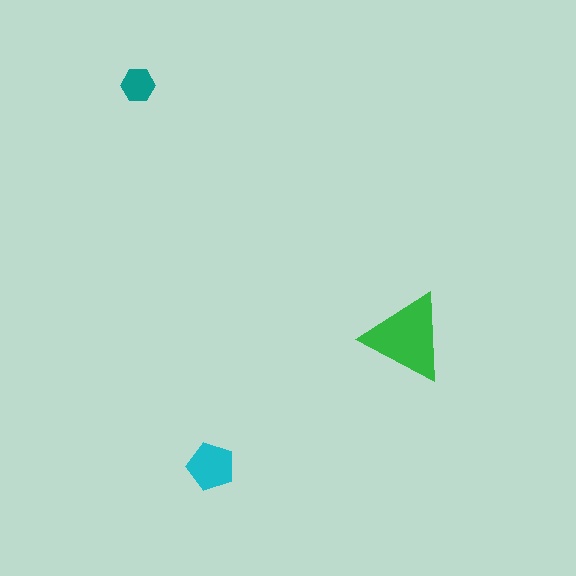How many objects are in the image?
There are 3 objects in the image.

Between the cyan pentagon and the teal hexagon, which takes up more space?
The cyan pentagon.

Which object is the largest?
The green triangle.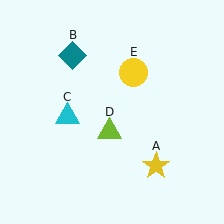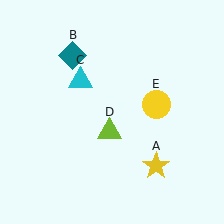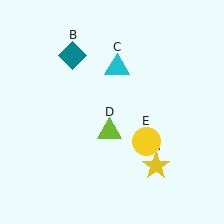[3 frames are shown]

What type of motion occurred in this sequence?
The cyan triangle (object C), yellow circle (object E) rotated clockwise around the center of the scene.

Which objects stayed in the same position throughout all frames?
Yellow star (object A) and teal diamond (object B) and lime triangle (object D) remained stationary.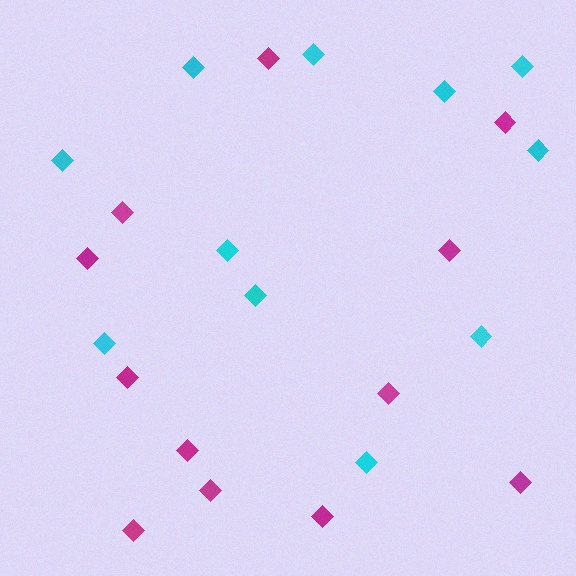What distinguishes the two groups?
There are 2 groups: one group of cyan diamonds (11) and one group of magenta diamonds (12).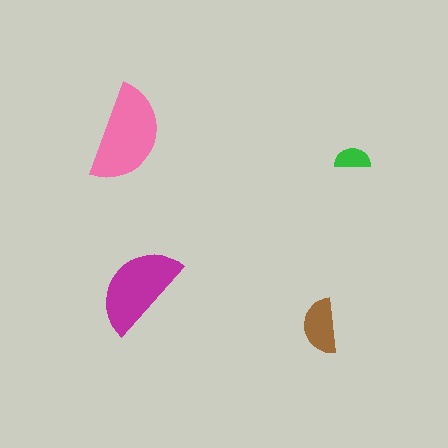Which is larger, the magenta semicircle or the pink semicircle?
The pink one.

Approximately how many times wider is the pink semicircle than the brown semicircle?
About 2 times wider.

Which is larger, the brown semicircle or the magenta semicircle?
The magenta one.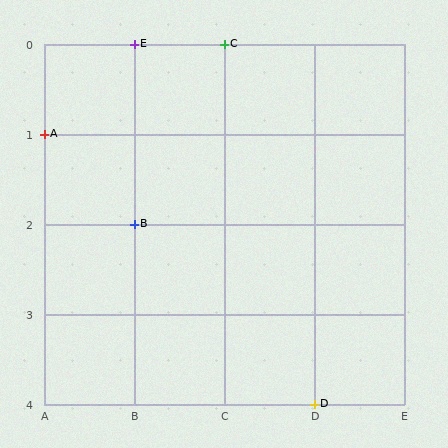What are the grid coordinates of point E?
Point E is at grid coordinates (B, 0).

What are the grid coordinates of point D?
Point D is at grid coordinates (D, 4).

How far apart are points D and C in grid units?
Points D and C are 1 column and 4 rows apart (about 4.1 grid units diagonally).